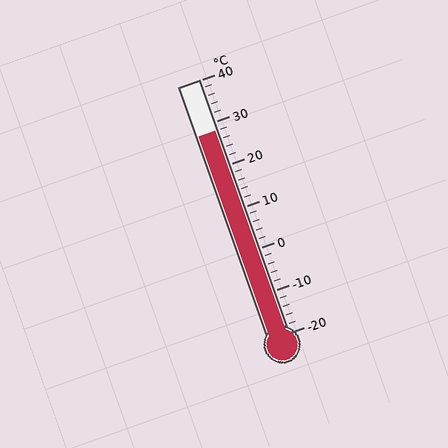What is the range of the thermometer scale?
The thermometer scale ranges from -20°C to 40°C.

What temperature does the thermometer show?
The thermometer shows approximately 28°C.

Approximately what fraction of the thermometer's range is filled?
The thermometer is filled to approximately 80% of its range.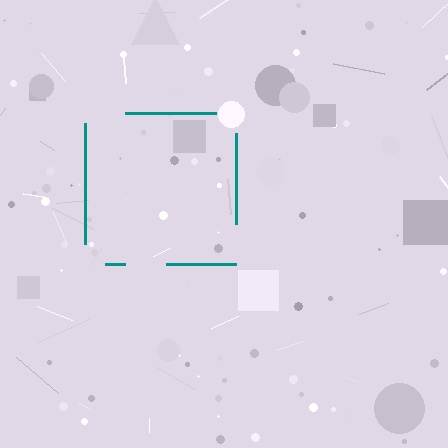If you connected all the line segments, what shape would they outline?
They would outline a square.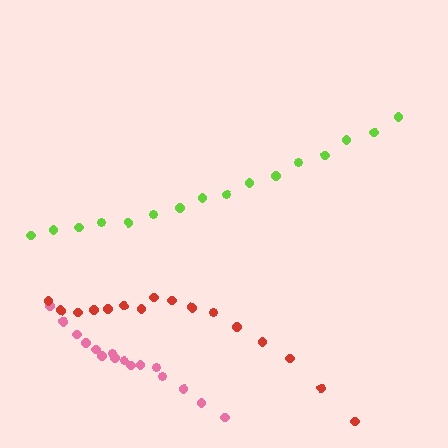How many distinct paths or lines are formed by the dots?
There are 3 distinct paths.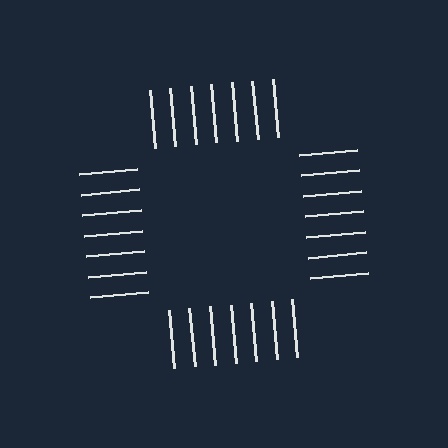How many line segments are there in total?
28 — 7 along each of the 4 edges.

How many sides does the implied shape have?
4 sides — the line-ends trace a square.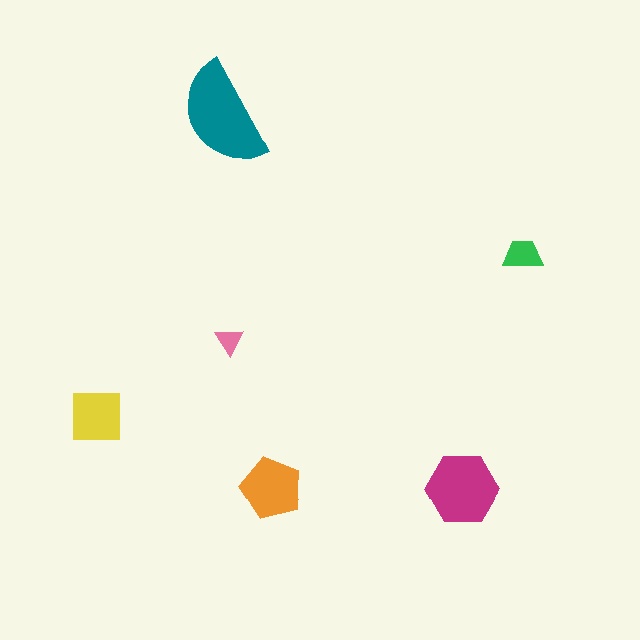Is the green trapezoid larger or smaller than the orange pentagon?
Smaller.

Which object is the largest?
The teal semicircle.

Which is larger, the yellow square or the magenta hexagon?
The magenta hexagon.